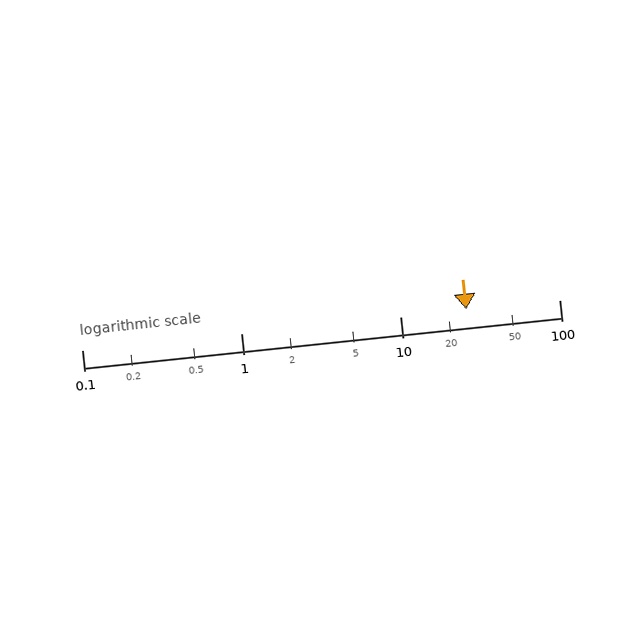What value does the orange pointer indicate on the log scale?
The pointer indicates approximately 26.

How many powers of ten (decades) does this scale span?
The scale spans 3 decades, from 0.1 to 100.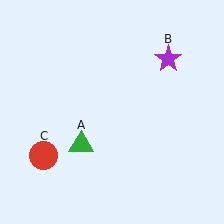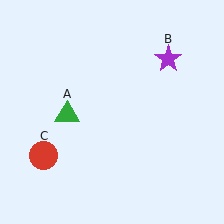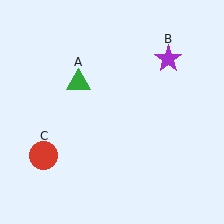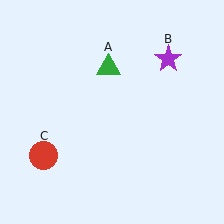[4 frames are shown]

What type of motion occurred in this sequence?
The green triangle (object A) rotated clockwise around the center of the scene.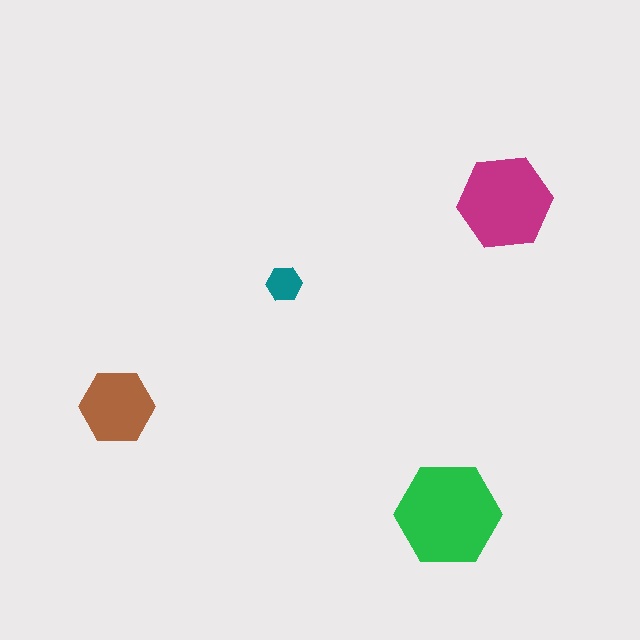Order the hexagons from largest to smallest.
the green one, the magenta one, the brown one, the teal one.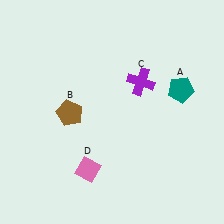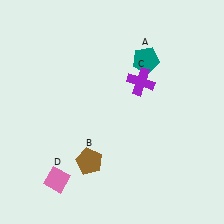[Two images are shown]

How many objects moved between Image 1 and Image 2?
3 objects moved between the two images.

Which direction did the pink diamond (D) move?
The pink diamond (D) moved left.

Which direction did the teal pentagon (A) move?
The teal pentagon (A) moved left.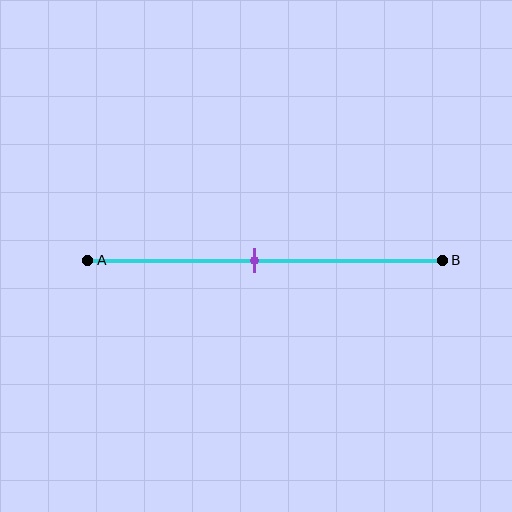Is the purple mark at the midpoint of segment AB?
Yes, the mark is approximately at the midpoint.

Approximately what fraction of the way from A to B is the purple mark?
The purple mark is approximately 45% of the way from A to B.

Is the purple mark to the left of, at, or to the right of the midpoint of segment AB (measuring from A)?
The purple mark is approximately at the midpoint of segment AB.